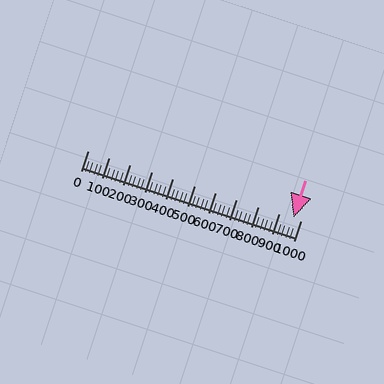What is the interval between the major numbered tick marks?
The major tick marks are spaced 100 units apart.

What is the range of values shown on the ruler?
The ruler shows values from 0 to 1000.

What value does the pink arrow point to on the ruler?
The pink arrow points to approximately 967.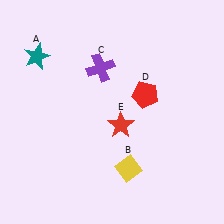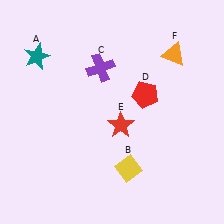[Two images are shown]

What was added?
An orange triangle (F) was added in Image 2.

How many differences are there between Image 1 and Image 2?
There is 1 difference between the two images.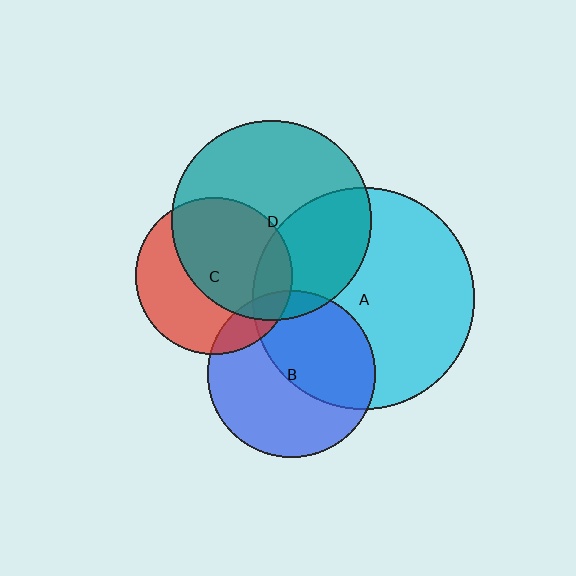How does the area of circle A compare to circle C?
Approximately 2.0 times.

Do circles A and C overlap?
Yes.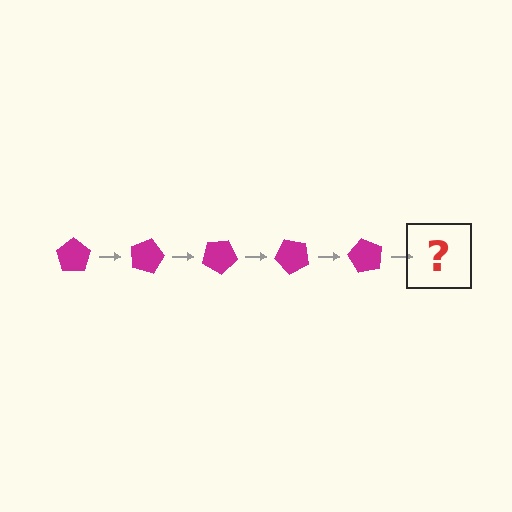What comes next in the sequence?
The next element should be a magenta pentagon rotated 75 degrees.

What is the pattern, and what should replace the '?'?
The pattern is that the pentagon rotates 15 degrees each step. The '?' should be a magenta pentagon rotated 75 degrees.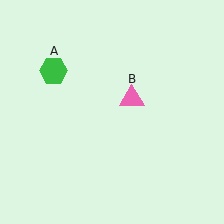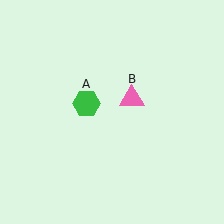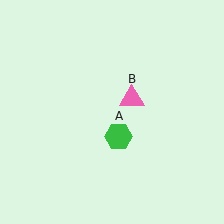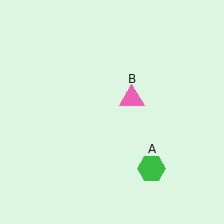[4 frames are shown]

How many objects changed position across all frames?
1 object changed position: green hexagon (object A).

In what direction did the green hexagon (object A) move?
The green hexagon (object A) moved down and to the right.